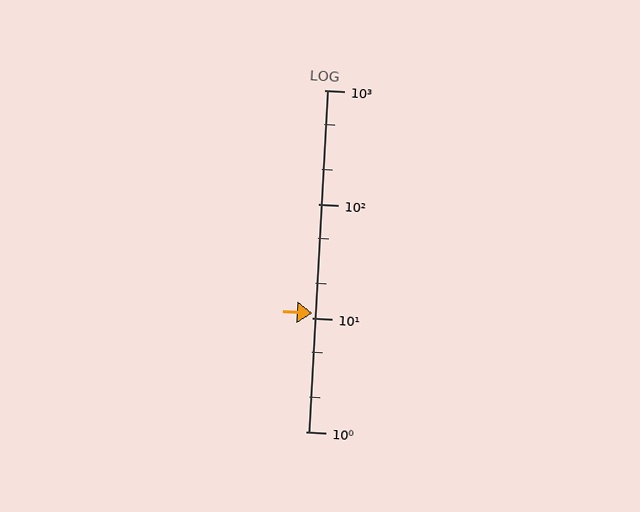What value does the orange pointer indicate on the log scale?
The pointer indicates approximately 11.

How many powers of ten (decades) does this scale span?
The scale spans 3 decades, from 1 to 1000.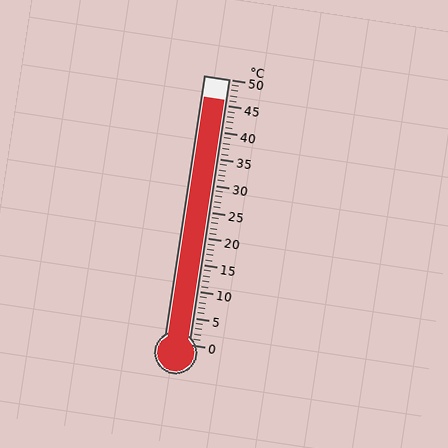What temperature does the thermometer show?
The thermometer shows approximately 46°C.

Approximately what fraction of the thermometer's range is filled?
The thermometer is filled to approximately 90% of its range.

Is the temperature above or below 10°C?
The temperature is above 10°C.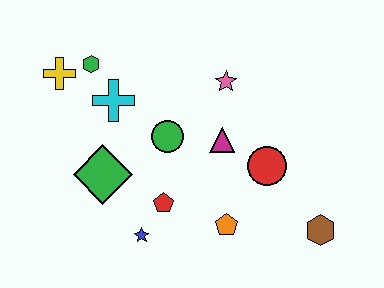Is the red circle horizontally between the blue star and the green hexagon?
No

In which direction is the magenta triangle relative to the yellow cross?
The magenta triangle is to the right of the yellow cross.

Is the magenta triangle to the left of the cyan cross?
No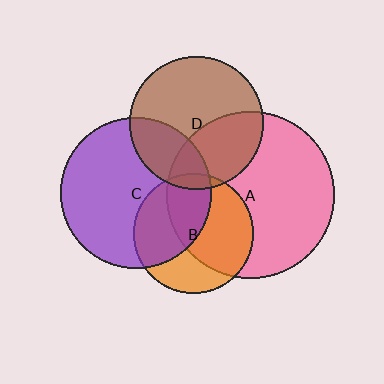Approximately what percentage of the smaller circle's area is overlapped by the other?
Approximately 55%.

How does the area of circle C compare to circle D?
Approximately 1.3 times.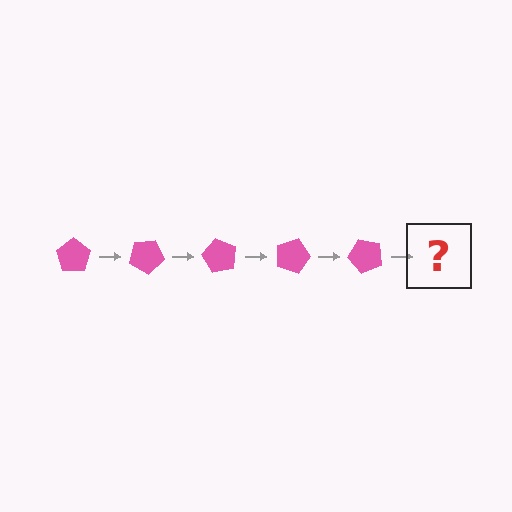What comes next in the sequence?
The next element should be a pink pentagon rotated 150 degrees.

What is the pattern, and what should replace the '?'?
The pattern is that the pentagon rotates 30 degrees each step. The '?' should be a pink pentagon rotated 150 degrees.